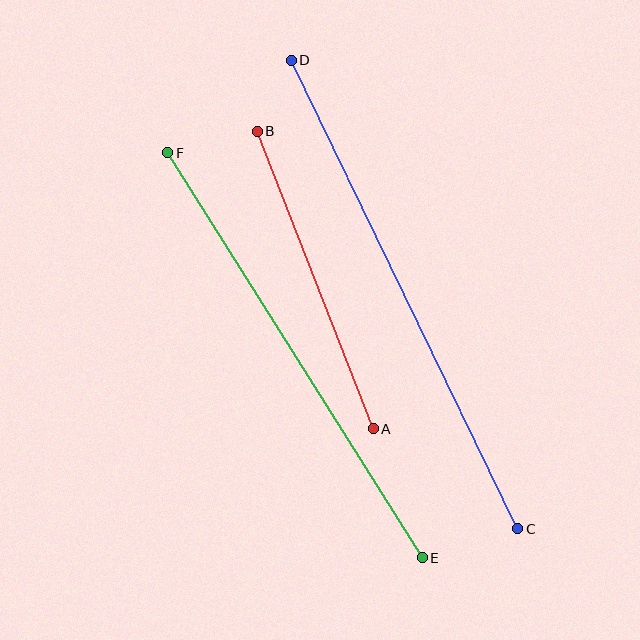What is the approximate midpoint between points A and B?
The midpoint is at approximately (315, 280) pixels.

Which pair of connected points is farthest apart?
Points C and D are farthest apart.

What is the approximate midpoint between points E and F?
The midpoint is at approximately (295, 355) pixels.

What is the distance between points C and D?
The distance is approximately 520 pixels.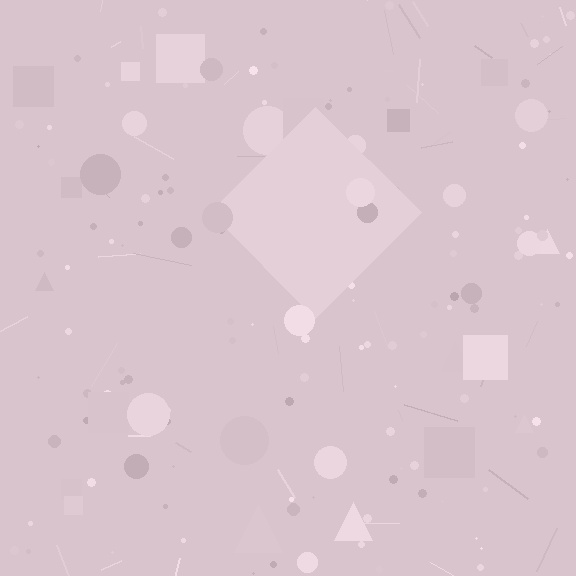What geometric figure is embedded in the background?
A diamond is embedded in the background.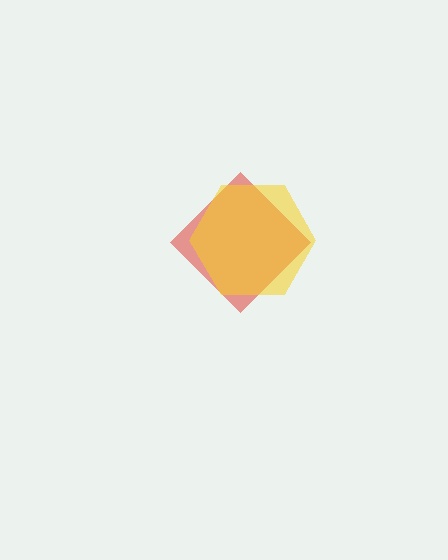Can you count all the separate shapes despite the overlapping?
Yes, there are 2 separate shapes.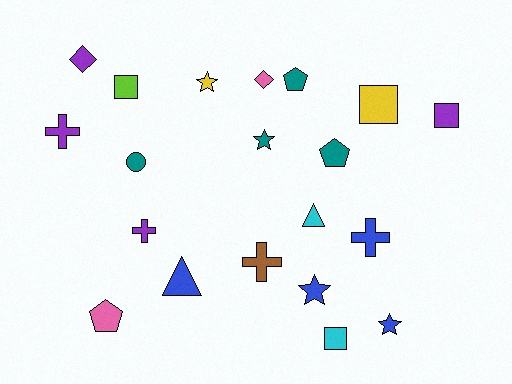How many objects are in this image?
There are 20 objects.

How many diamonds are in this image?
There are 2 diamonds.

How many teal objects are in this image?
There are 4 teal objects.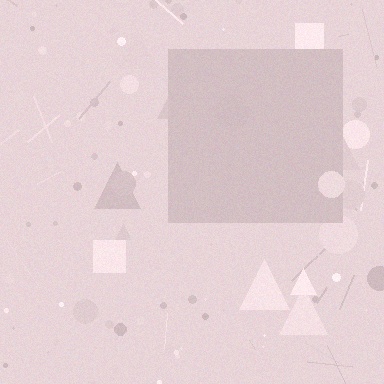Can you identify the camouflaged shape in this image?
The camouflaged shape is a square.